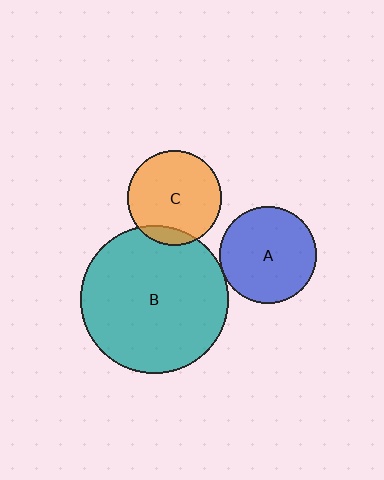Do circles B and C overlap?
Yes.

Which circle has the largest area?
Circle B (teal).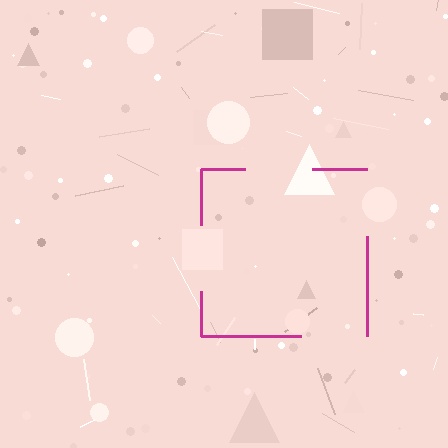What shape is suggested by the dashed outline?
The dashed outline suggests a square.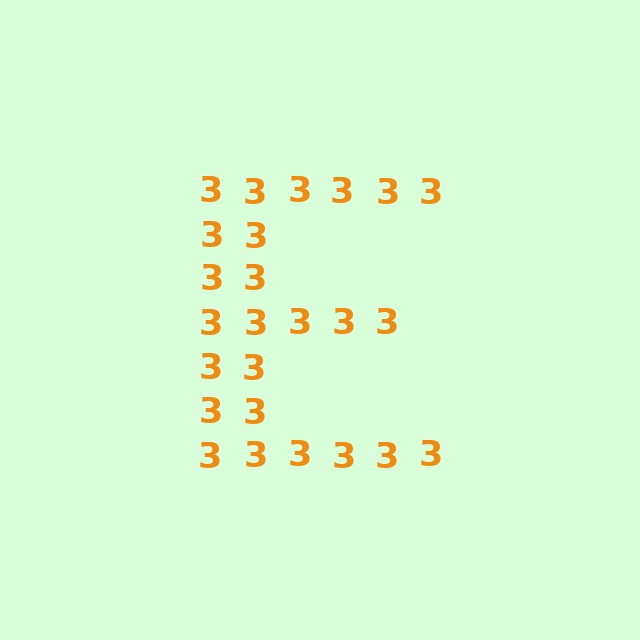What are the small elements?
The small elements are digit 3's.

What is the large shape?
The large shape is the letter E.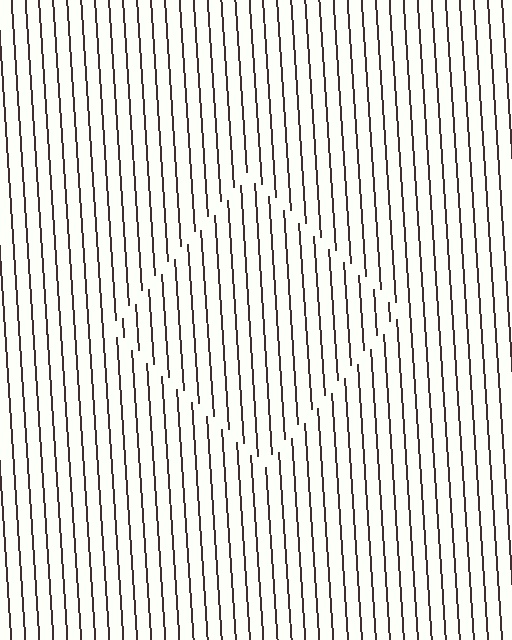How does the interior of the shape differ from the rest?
The interior of the shape contains the same grating, shifted by half a period — the contour is defined by the phase discontinuity where line-ends from the inner and outer gratings abut.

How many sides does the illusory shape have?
4 sides — the line-ends trace a square.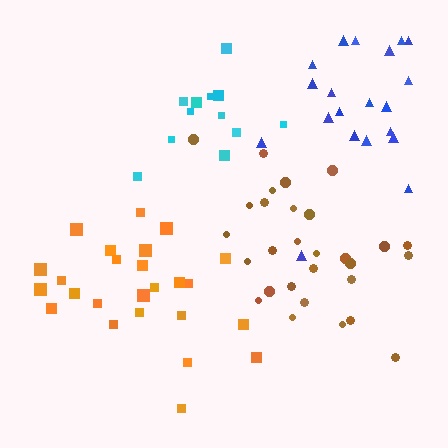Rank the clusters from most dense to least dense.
brown, cyan, orange, blue.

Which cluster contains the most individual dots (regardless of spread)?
Brown (29).